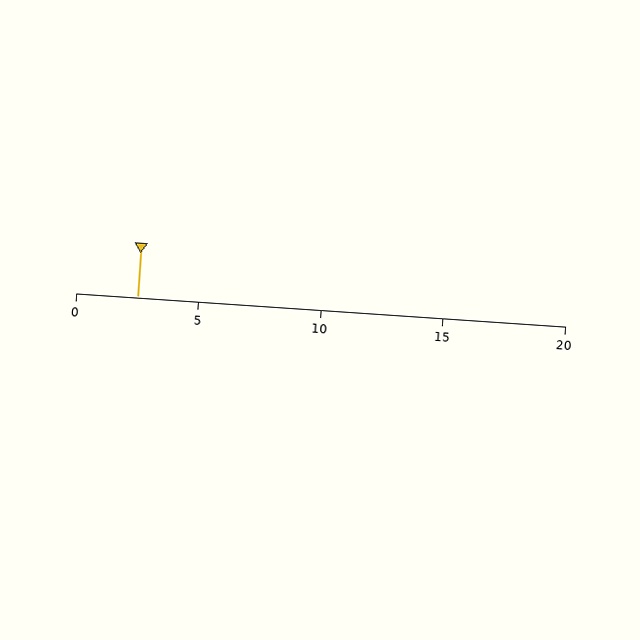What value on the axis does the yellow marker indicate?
The marker indicates approximately 2.5.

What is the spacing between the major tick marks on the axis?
The major ticks are spaced 5 apart.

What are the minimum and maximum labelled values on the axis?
The axis runs from 0 to 20.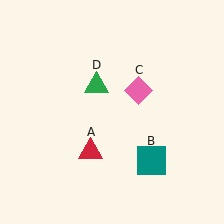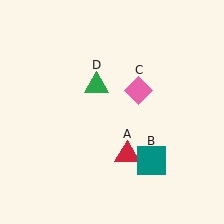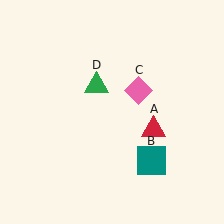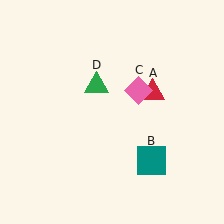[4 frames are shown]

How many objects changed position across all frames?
1 object changed position: red triangle (object A).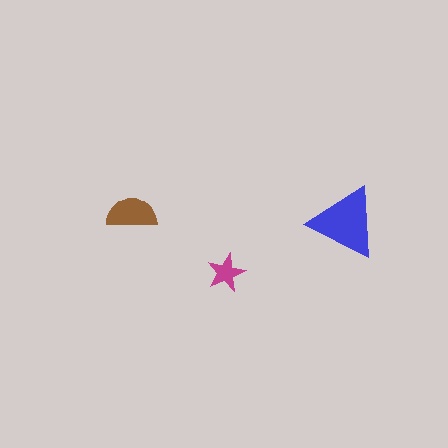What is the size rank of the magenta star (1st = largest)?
3rd.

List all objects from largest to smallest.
The blue triangle, the brown semicircle, the magenta star.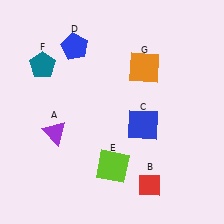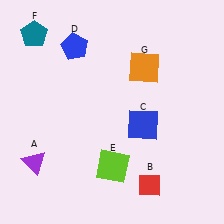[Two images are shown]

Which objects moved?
The objects that moved are: the purple triangle (A), the teal pentagon (F).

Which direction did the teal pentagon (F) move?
The teal pentagon (F) moved up.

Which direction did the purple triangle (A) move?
The purple triangle (A) moved down.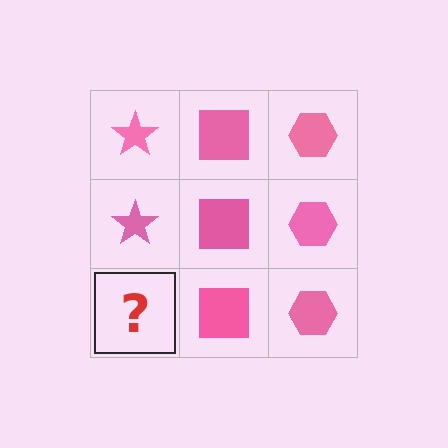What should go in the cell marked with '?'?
The missing cell should contain a pink star.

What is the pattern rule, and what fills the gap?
The rule is that each column has a consistent shape. The gap should be filled with a pink star.